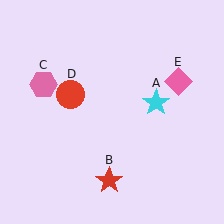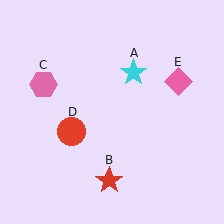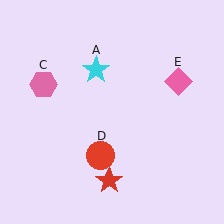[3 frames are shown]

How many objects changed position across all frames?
2 objects changed position: cyan star (object A), red circle (object D).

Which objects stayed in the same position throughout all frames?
Red star (object B) and pink hexagon (object C) and pink diamond (object E) remained stationary.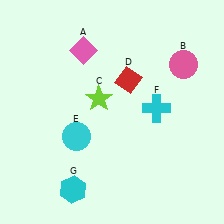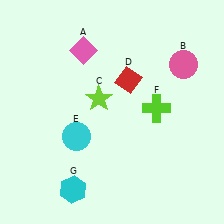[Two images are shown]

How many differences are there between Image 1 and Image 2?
There is 1 difference between the two images.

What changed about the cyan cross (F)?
In Image 1, F is cyan. In Image 2, it changed to lime.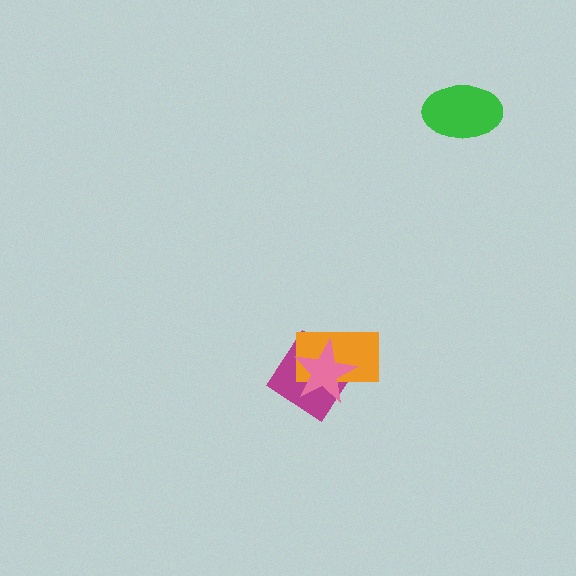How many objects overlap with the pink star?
2 objects overlap with the pink star.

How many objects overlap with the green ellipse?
0 objects overlap with the green ellipse.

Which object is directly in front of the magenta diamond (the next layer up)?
The orange rectangle is directly in front of the magenta diamond.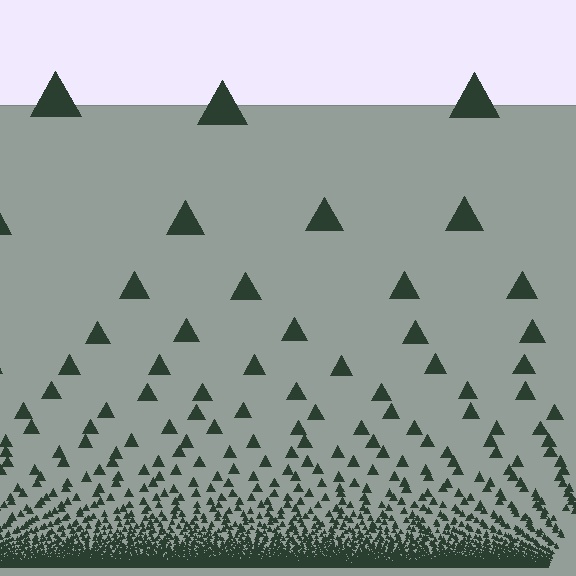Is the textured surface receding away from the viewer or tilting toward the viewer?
The surface appears to tilt toward the viewer. Texture elements get larger and sparser toward the top.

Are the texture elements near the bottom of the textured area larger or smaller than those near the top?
Smaller. The gradient is inverted — elements near the bottom are smaller and denser.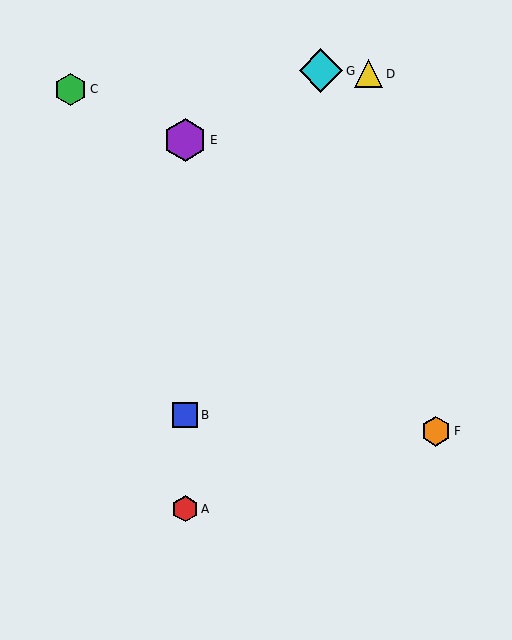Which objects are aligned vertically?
Objects A, B, E are aligned vertically.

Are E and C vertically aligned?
No, E is at x≈185 and C is at x≈71.